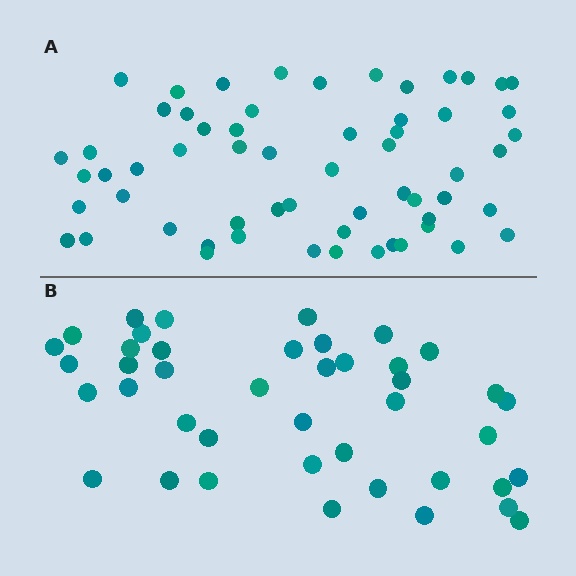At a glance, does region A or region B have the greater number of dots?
Region A (the top region) has more dots.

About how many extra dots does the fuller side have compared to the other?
Region A has approximately 20 more dots than region B.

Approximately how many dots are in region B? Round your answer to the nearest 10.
About 40 dots. (The exact count is 42, which rounds to 40.)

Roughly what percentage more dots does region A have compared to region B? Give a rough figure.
About 45% more.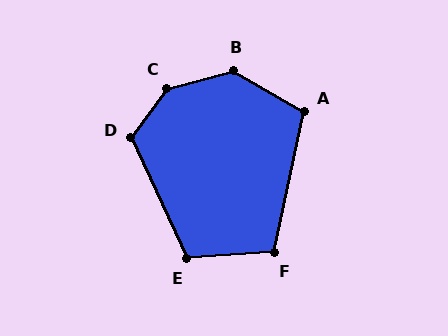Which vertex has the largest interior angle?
C, at approximately 141 degrees.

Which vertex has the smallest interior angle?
F, at approximately 106 degrees.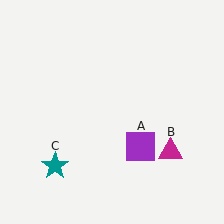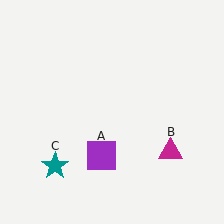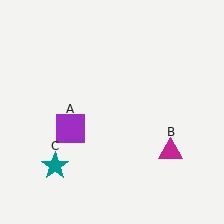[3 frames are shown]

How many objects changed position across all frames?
1 object changed position: purple square (object A).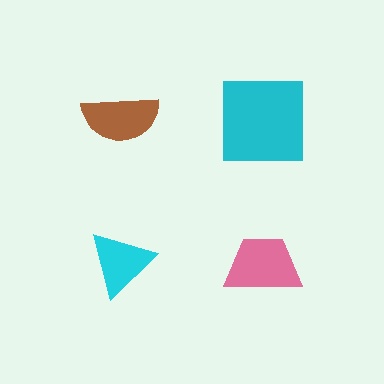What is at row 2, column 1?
A cyan triangle.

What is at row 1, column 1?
A brown semicircle.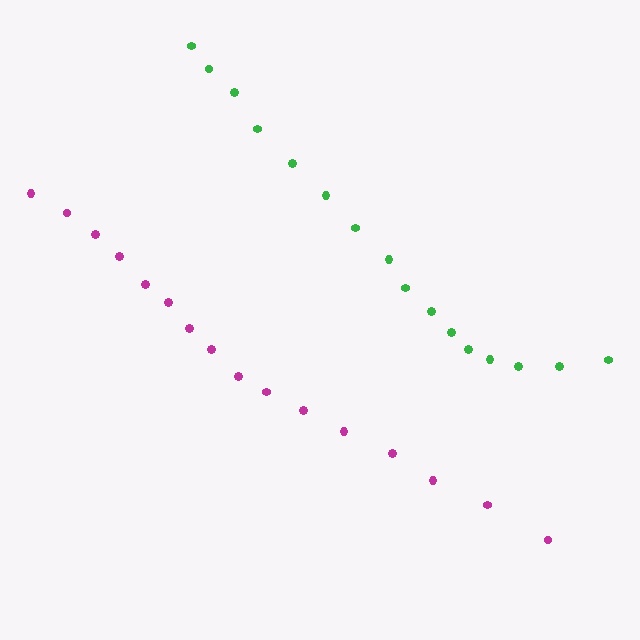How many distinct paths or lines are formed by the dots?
There are 2 distinct paths.